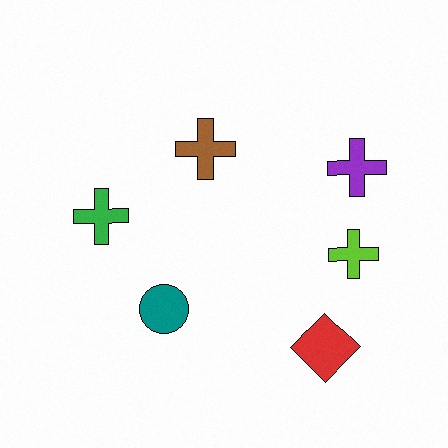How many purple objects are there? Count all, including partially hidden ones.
There is 1 purple object.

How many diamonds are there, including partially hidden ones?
There is 1 diamond.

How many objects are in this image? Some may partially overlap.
There are 6 objects.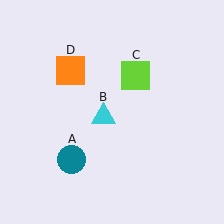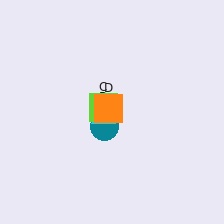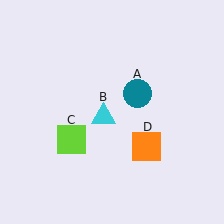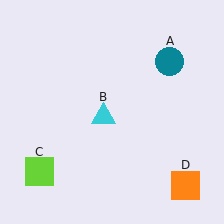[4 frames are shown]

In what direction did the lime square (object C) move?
The lime square (object C) moved down and to the left.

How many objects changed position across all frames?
3 objects changed position: teal circle (object A), lime square (object C), orange square (object D).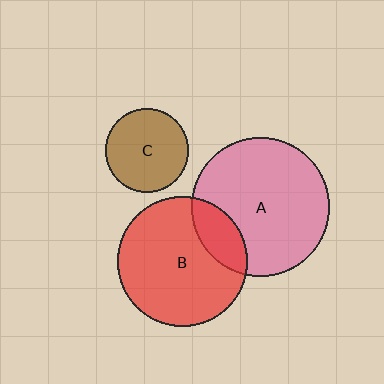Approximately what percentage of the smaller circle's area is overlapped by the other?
Approximately 20%.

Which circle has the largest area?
Circle A (pink).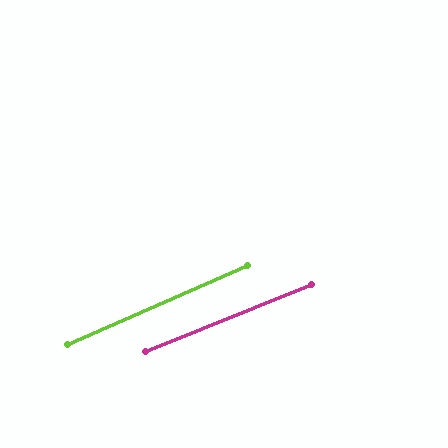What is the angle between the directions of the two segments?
Approximately 2 degrees.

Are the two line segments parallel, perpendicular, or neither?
Parallel — their directions differ by only 1.6°.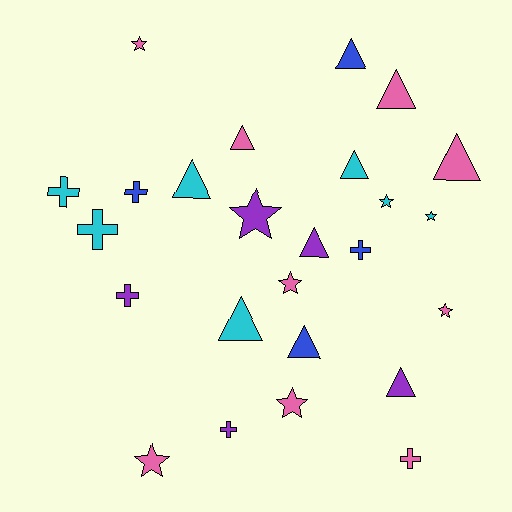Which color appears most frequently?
Pink, with 9 objects.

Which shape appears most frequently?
Triangle, with 10 objects.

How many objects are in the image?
There are 25 objects.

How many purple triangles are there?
There are 2 purple triangles.